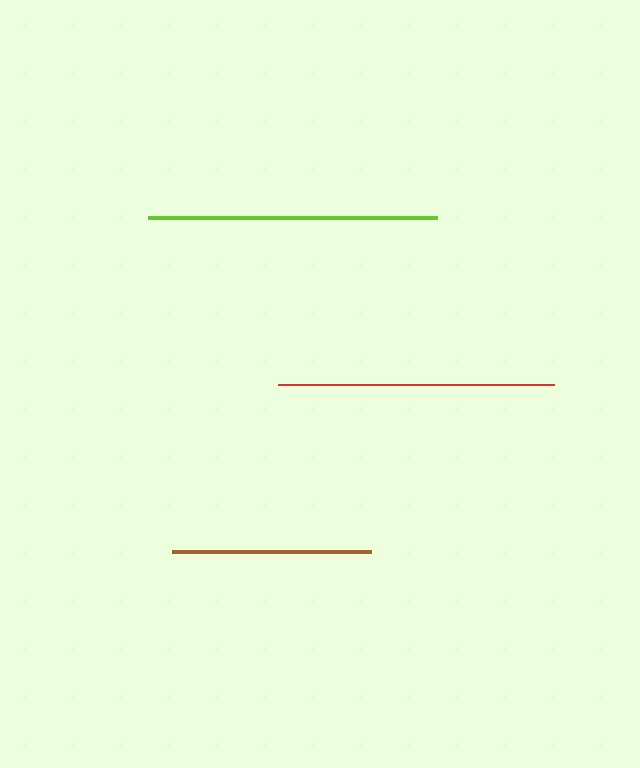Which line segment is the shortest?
The brown line is the shortest at approximately 198 pixels.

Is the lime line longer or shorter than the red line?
The lime line is longer than the red line.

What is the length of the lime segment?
The lime segment is approximately 289 pixels long.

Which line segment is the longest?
The lime line is the longest at approximately 289 pixels.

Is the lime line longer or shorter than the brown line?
The lime line is longer than the brown line.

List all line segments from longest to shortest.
From longest to shortest: lime, red, brown.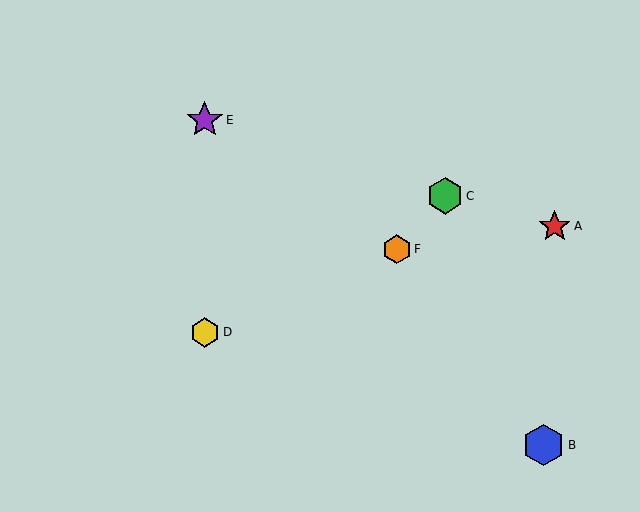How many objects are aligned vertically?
2 objects (D, E) are aligned vertically.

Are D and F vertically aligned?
No, D is at x≈205 and F is at x≈397.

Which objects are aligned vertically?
Objects D, E are aligned vertically.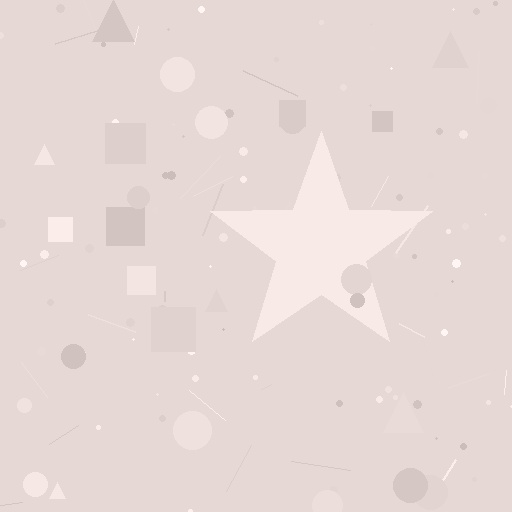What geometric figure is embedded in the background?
A star is embedded in the background.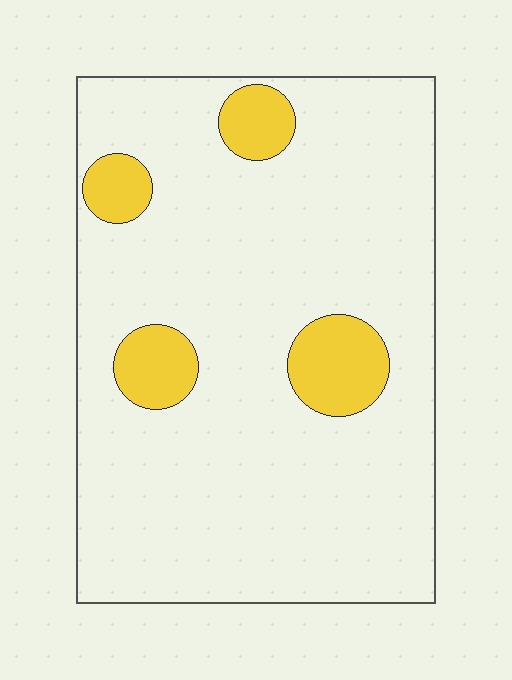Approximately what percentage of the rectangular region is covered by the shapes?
Approximately 10%.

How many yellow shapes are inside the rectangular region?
4.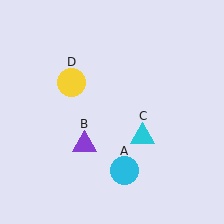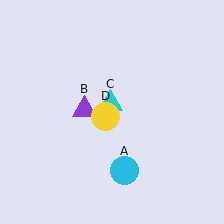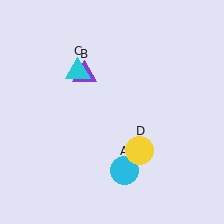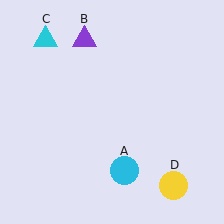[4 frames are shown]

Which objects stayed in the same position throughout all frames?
Cyan circle (object A) remained stationary.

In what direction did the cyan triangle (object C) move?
The cyan triangle (object C) moved up and to the left.